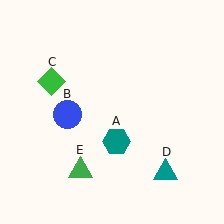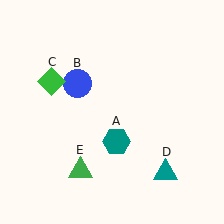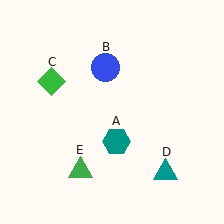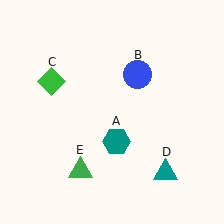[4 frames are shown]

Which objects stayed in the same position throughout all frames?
Teal hexagon (object A) and green diamond (object C) and teal triangle (object D) and green triangle (object E) remained stationary.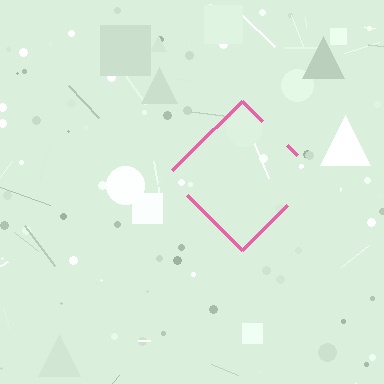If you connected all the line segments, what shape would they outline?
They would outline a diamond.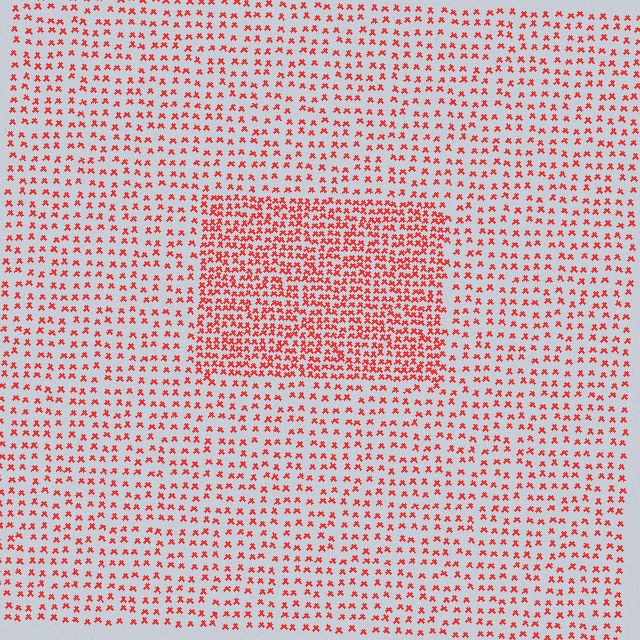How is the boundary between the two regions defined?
The boundary is defined by a change in element density (approximately 2.1x ratio). All elements are the same color, size, and shape.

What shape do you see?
I see a rectangle.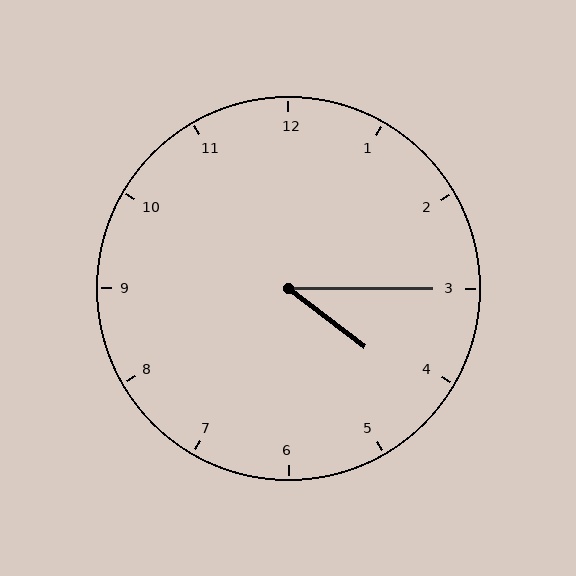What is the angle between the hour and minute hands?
Approximately 38 degrees.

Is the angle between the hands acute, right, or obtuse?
It is acute.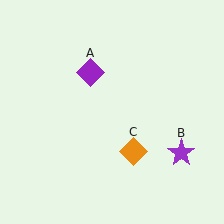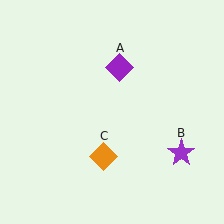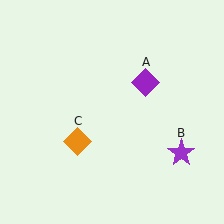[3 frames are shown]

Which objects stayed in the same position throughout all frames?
Purple star (object B) remained stationary.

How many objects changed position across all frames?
2 objects changed position: purple diamond (object A), orange diamond (object C).